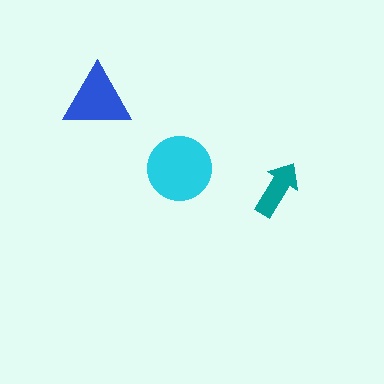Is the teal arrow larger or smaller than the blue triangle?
Smaller.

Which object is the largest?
The cyan circle.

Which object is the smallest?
The teal arrow.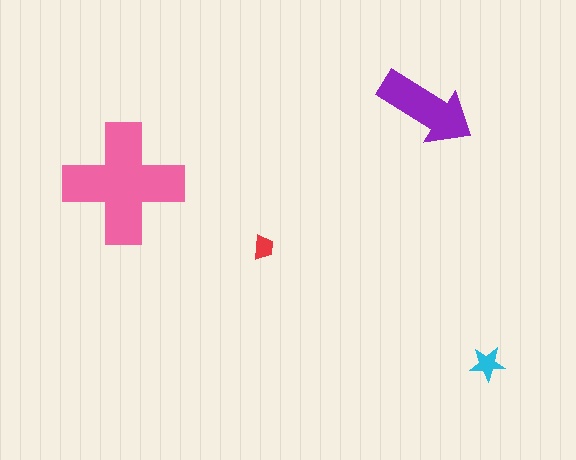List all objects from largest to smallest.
The pink cross, the purple arrow, the cyan star, the red trapezoid.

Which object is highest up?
The purple arrow is topmost.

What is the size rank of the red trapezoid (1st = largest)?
4th.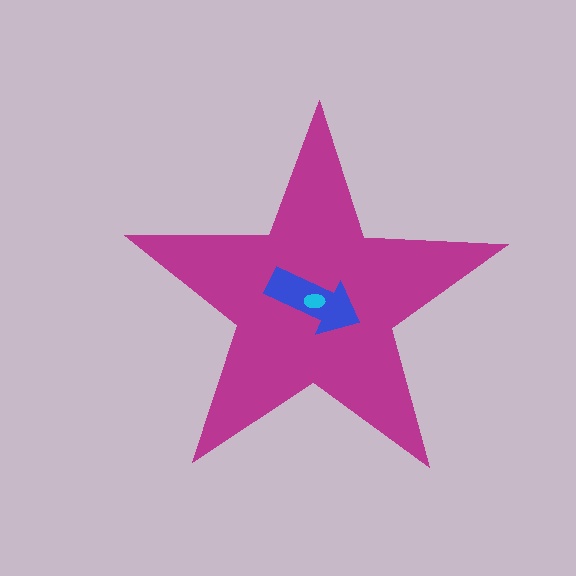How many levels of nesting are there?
3.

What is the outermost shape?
The magenta star.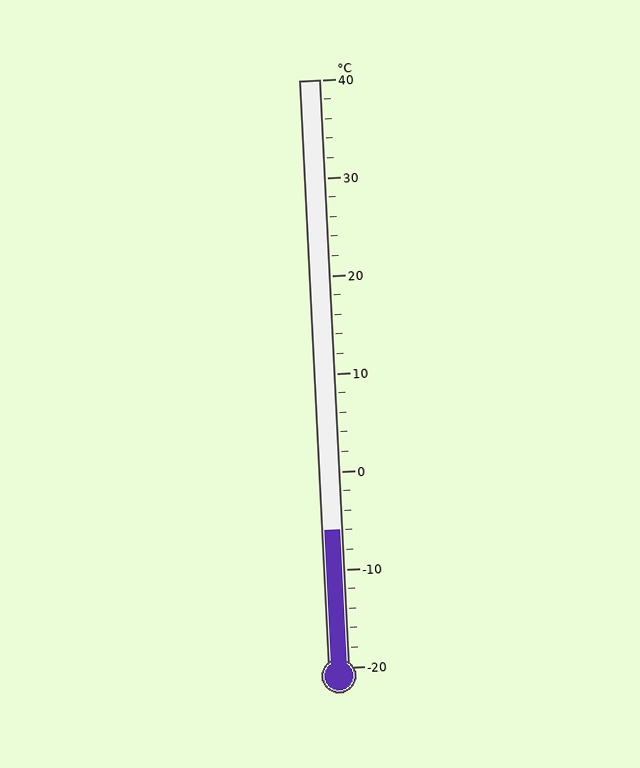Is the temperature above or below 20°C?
The temperature is below 20°C.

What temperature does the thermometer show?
The thermometer shows approximately -6°C.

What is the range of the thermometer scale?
The thermometer scale ranges from -20°C to 40°C.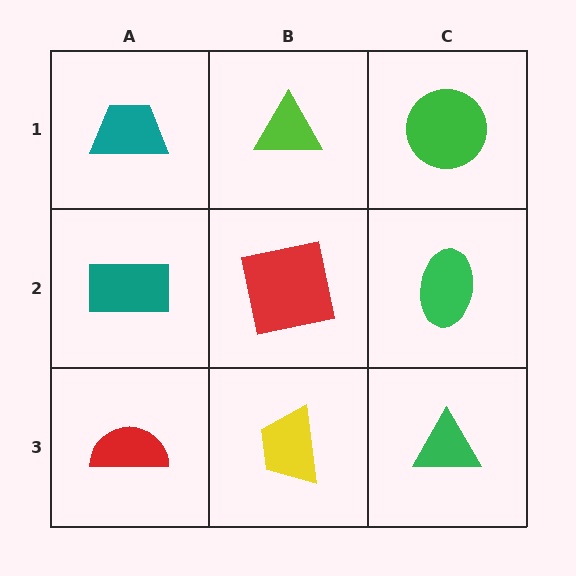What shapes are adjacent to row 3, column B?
A red square (row 2, column B), a red semicircle (row 3, column A), a green triangle (row 3, column C).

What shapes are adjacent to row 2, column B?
A lime triangle (row 1, column B), a yellow trapezoid (row 3, column B), a teal rectangle (row 2, column A), a green ellipse (row 2, column C).